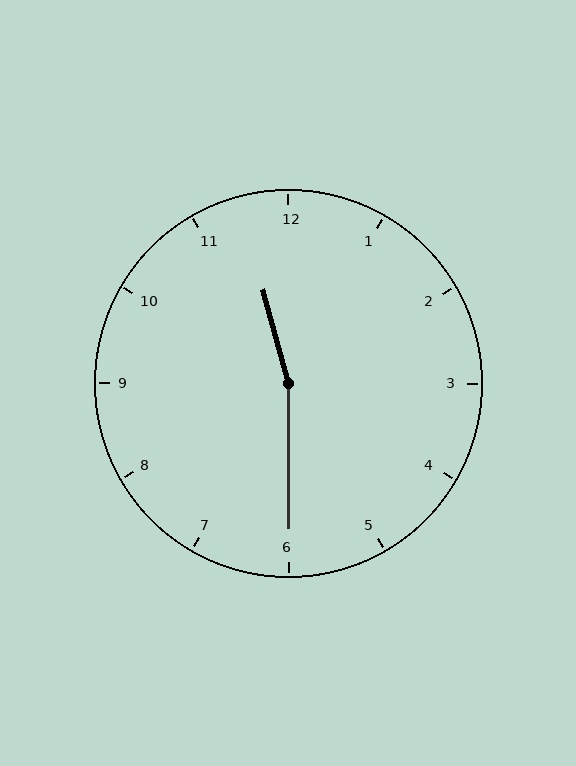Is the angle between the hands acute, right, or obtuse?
It is obtuse.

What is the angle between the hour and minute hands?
Approximately 165 degrees.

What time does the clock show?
11:30.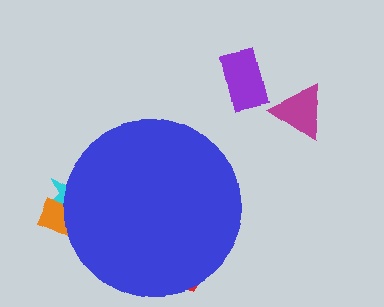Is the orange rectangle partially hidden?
Yes, the orange rectangle is partially hidden behind the blue circle.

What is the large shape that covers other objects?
A blue circle.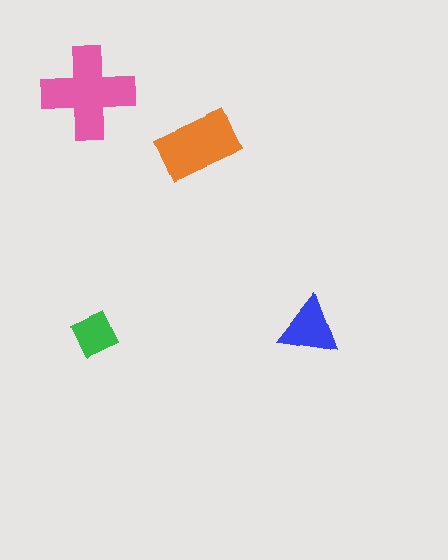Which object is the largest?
The pink cross.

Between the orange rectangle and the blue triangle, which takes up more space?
The orange rectangle.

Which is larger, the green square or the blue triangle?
The blue triangle.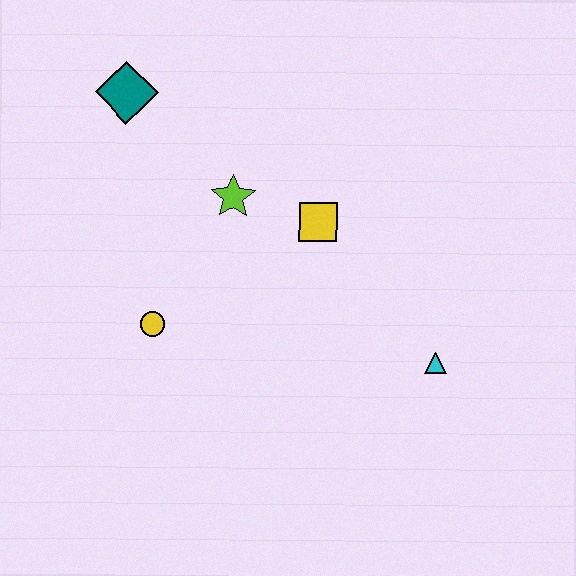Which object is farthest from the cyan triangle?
The teal diamond is farthest from the cyan triangle.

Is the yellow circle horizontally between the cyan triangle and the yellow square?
No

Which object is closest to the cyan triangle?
The yellow square is closest to the cyan triangle.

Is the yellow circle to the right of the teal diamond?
Yes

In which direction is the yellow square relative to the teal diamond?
The yellow square is to the right of the teal diamond.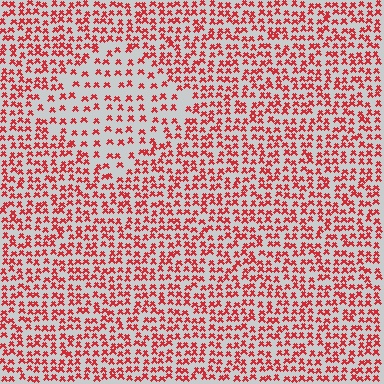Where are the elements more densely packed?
The elements are more densely packed outside the diamond boundary.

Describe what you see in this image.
The image contains small red elements arranged at two different densities. A diamond-shaped region is visible where the elements are less densely packed than the surrounding area.